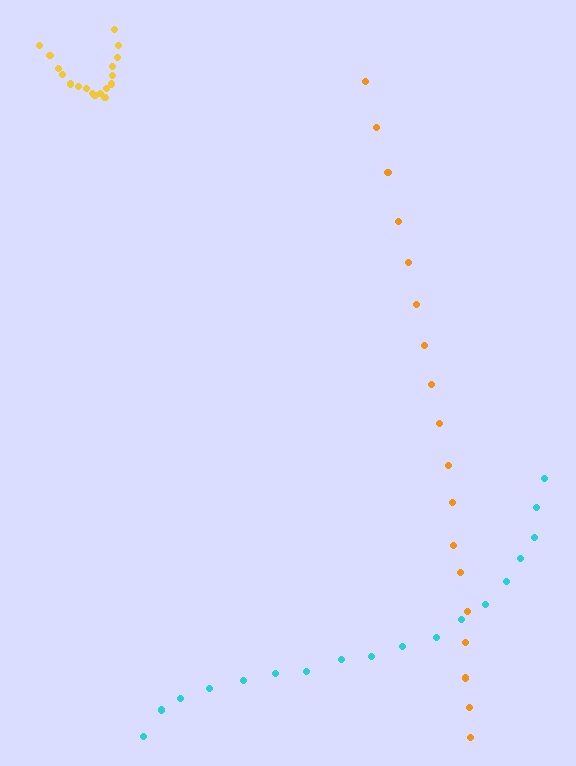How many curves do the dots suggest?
There are 3 distinct paths.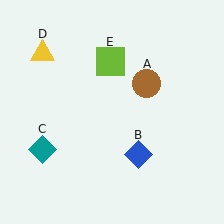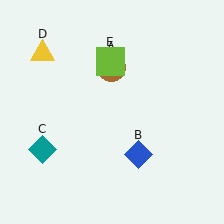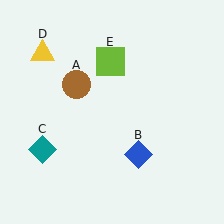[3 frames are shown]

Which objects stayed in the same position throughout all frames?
Blue diamond (object B) and teal diamond (object C) and yellow triangle (object D) and lime square (object E) remained stationary.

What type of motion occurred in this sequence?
The brown circle (object A) rotated counterclockwise around the center of the scene.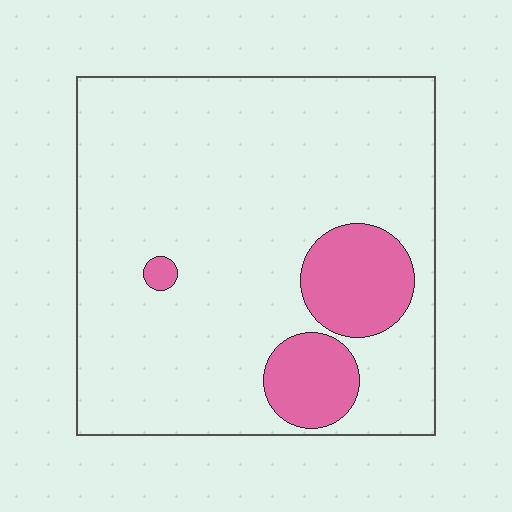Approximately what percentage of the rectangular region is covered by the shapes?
Approximately 15%.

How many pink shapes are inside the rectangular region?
3.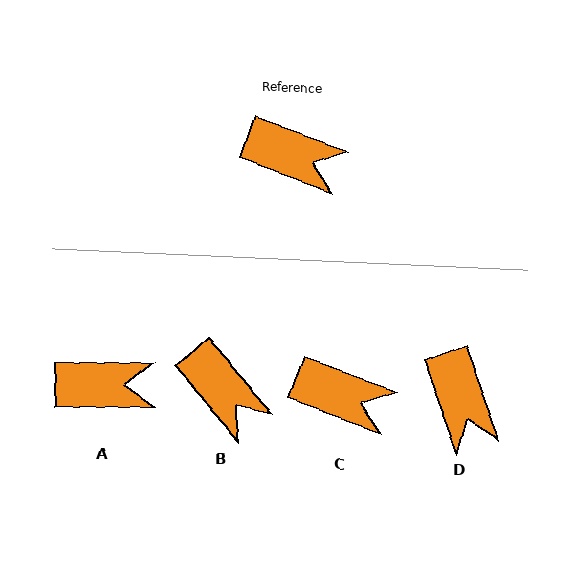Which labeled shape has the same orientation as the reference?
C.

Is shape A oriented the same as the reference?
No, it is off by about 21 degrees.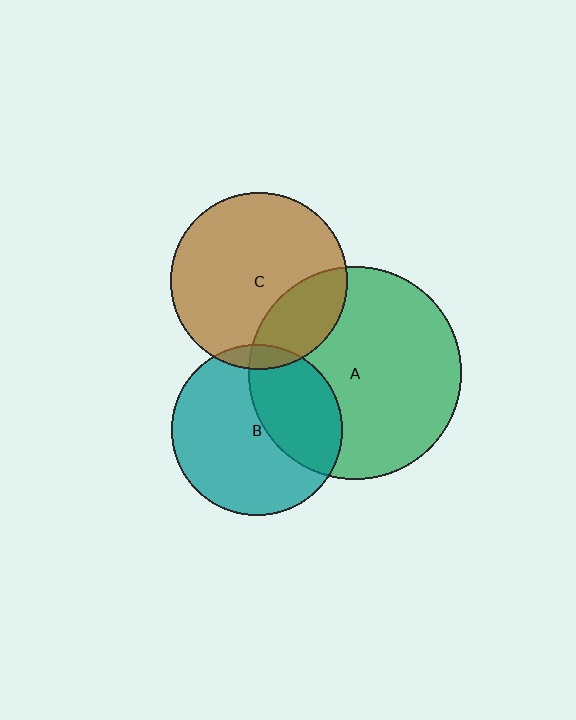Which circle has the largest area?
Circle A (green).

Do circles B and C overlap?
Yes.